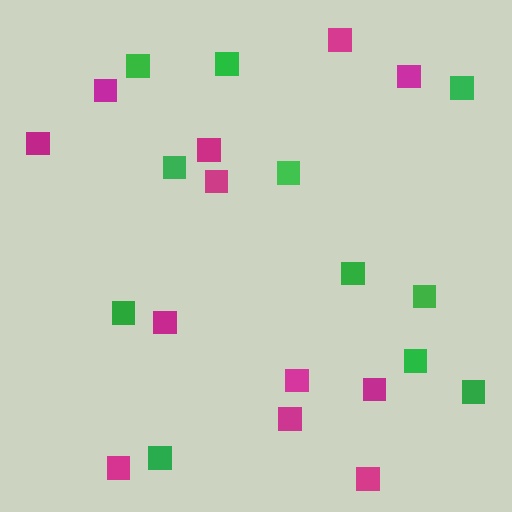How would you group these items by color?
There are 2 groups: one group of magenta squares (12) and one group of green squares (11).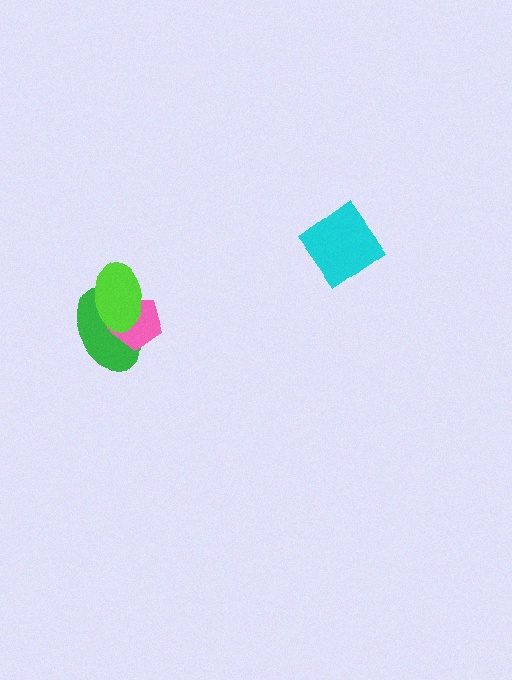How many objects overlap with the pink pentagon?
2 objects overlap with the pink pentagon.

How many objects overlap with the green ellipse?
2 objects overlap with the green ellipse.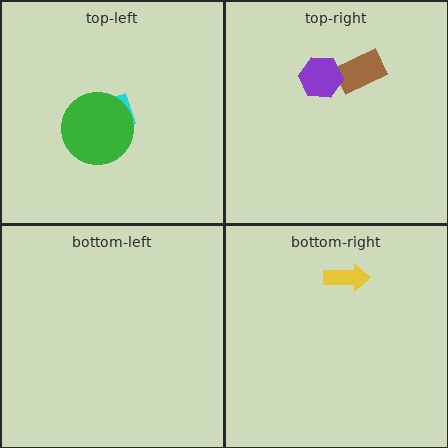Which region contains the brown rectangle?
The top-right region.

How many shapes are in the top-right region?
2.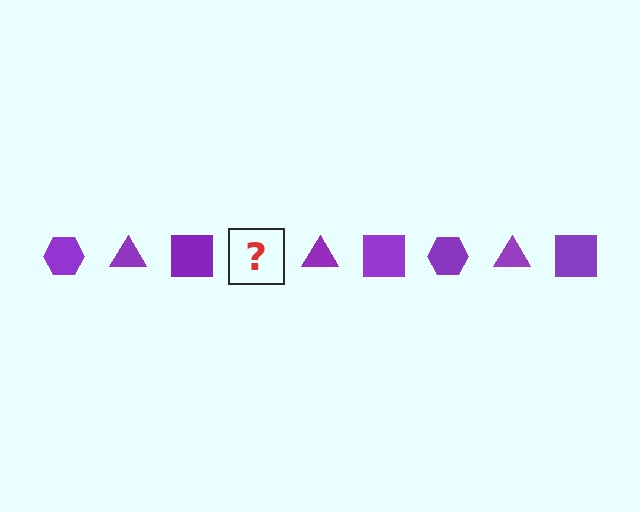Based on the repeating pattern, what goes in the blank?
The blank should be a purple hexagon.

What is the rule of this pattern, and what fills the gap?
The rule is that the pattern cycles through hexagon, triangle, square shapes in purple. The gap should be filled with a purple hexagon.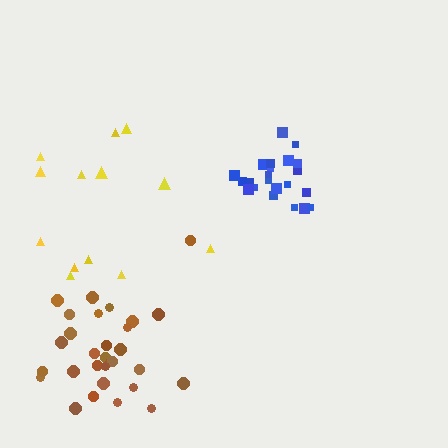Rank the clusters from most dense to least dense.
blue, brown, yellow.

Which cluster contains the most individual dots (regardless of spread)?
Brown (30).